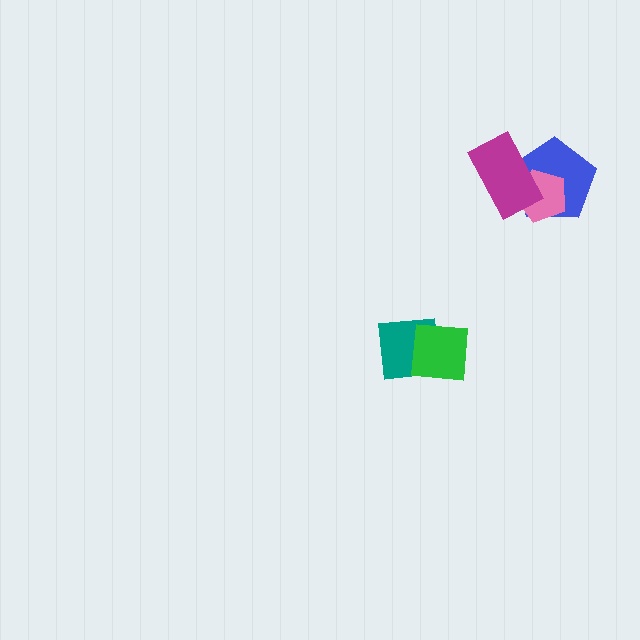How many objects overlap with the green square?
1 object overlaps with the green square.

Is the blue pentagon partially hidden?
Yes, it is partially covered by another shape.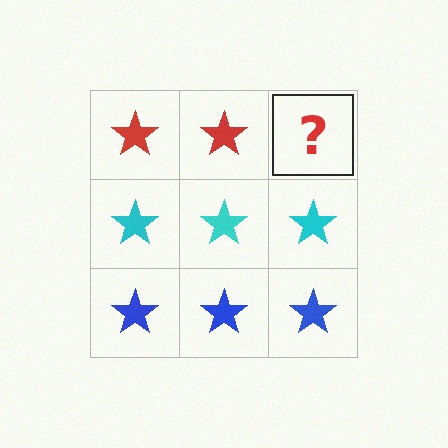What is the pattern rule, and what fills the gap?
The rule is that each row has a consistent color. The gap should be filled with a red star.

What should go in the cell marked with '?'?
The missing cell should contain a red star.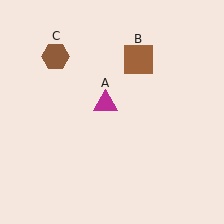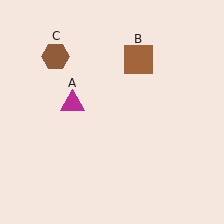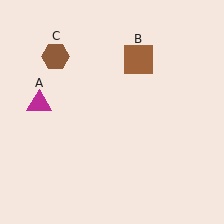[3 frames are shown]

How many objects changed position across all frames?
1 object changed position: magenta triangle (object A).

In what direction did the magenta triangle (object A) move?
The magenta triangle (object A) moved left.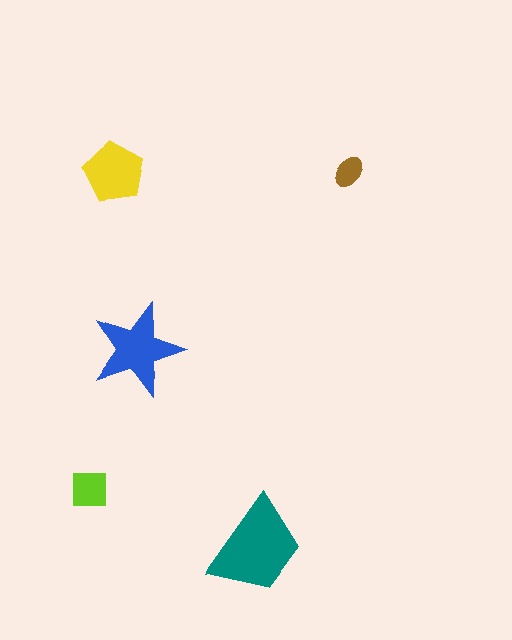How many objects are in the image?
There are 5 objects in the image.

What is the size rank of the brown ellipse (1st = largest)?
5th.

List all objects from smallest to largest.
The brown ellipse, the lime square, the yellow pentagon, the blue star, the teal trapezoid.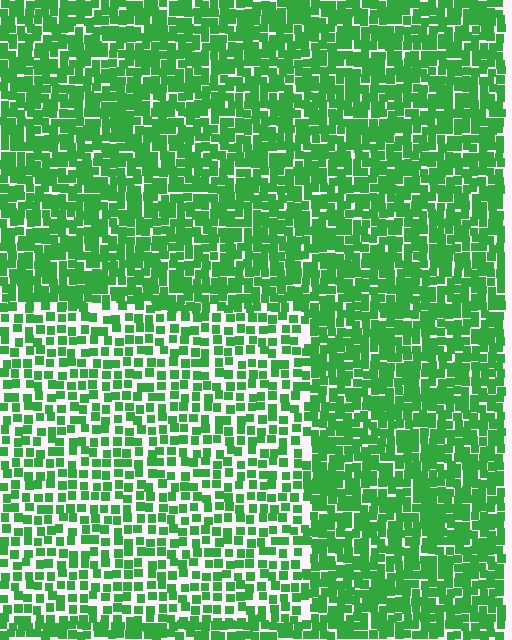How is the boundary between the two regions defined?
The boundary is defined by a change in element density (approximately 1.8x ratio). All elements are the same color, size, and shape.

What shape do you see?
I see a rectangle.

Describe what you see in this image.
The image contains small green elements arranged at two different densities. A rectangle-shaped region is visible where the elements are less densely packed than the surrounding area.